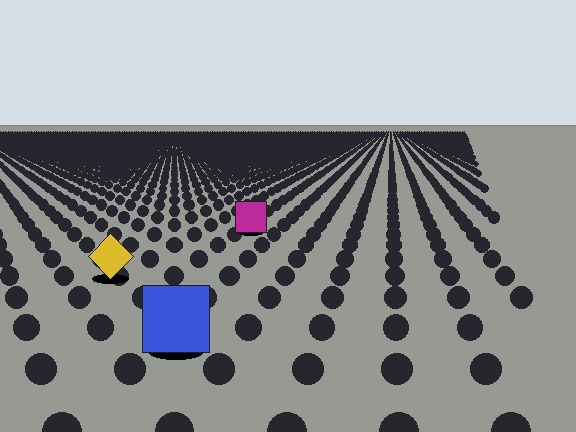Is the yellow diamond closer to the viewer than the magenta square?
Yes. The yellow diamond is closer — you can tell from the texture gradient: the ground texture is coarser near it.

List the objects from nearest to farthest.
From nearest to farthest: the blue square, the yellow diamond, the magenta square.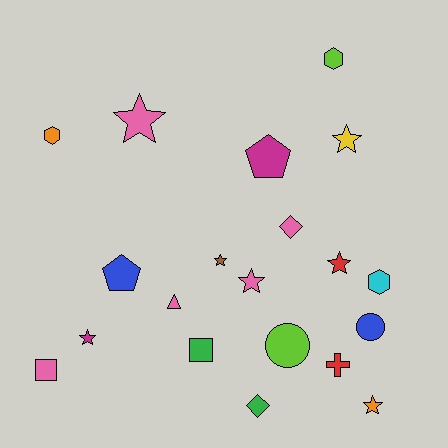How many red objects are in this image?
There are 2 red objects.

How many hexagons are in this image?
There are 3 hexagons.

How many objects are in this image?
There are 20 objects.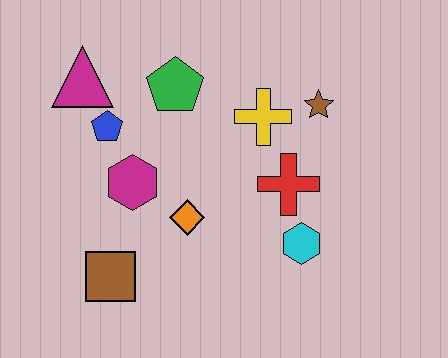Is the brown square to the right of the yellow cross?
No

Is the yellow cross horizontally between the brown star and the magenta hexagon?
Yes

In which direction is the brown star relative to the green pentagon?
The brown star is to the right of the green pentagon.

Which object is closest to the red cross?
The cyan hexagon is closest to the red cross.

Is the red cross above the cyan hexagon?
Yes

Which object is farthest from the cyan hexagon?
The magenta triangle is farthest from the cyan hexagon.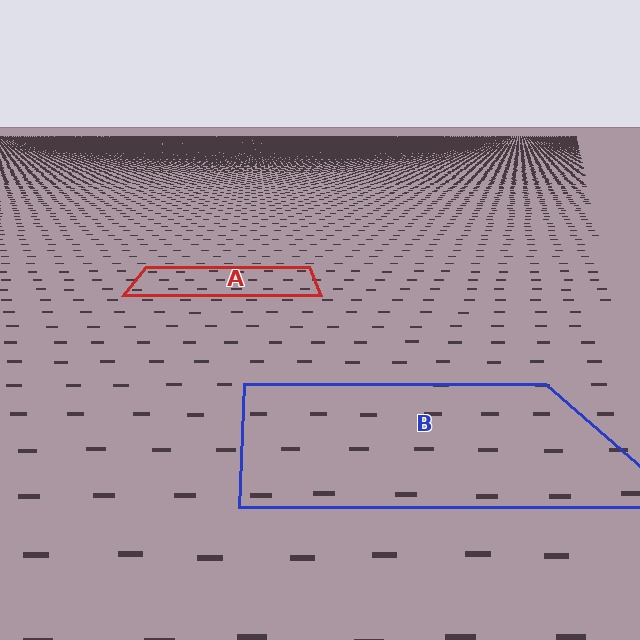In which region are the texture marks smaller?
The texture marks are smaller in region A, because it is farther away.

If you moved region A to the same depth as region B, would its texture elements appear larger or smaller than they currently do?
They would appear larger. At a closer depth, the same texture elements are projected at a bigger on-screen size.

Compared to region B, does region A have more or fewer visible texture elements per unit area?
Region A has more texture elements per unit area — they are packed more densely because it is farther away.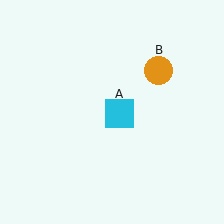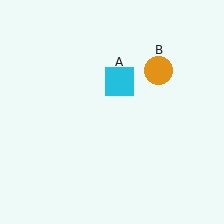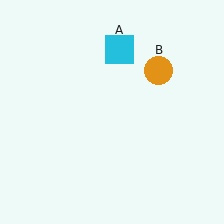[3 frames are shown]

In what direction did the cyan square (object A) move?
The cyan square (object A) moved up.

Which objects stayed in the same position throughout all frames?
Orange circle (object B) remained stationary.